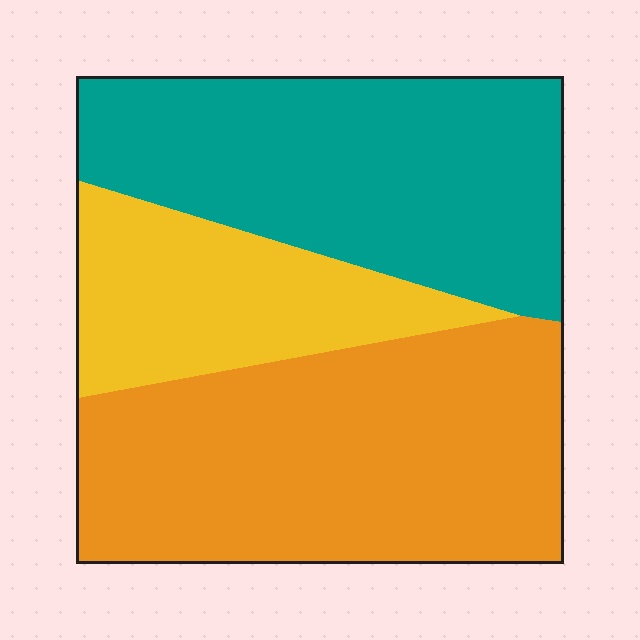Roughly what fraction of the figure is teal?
Teal takes up between a third and a half of the figure.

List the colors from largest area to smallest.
From largest to smallest: orange, teal, yellow.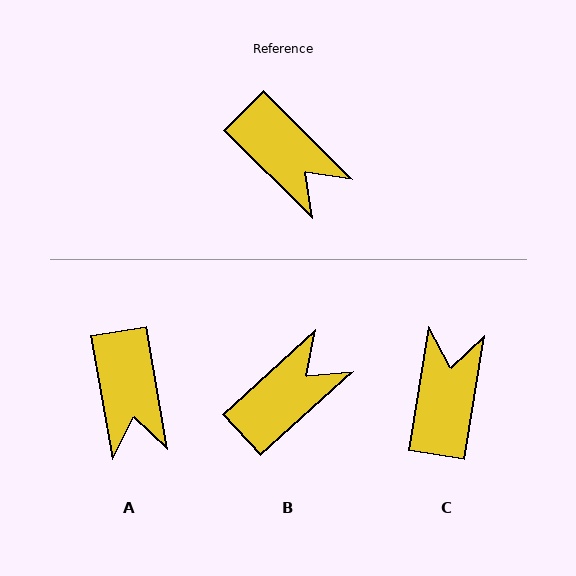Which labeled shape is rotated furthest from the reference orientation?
C, about 126 degrees away.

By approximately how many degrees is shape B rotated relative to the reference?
Approximately 87 degrees counter-clockwise.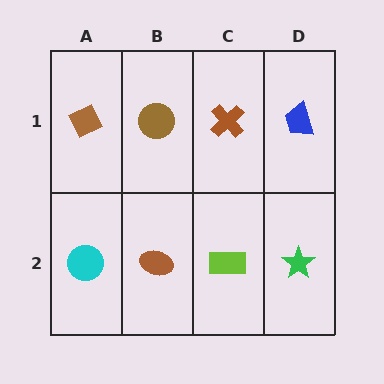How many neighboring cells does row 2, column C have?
3.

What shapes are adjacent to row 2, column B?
A brown circle (row 1, column B), a cyan circle (row 2, column A), a lime rectangle (row 2, column C).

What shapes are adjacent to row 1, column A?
A cyan circle (row 2, column A), a brown circle (row 1, column B).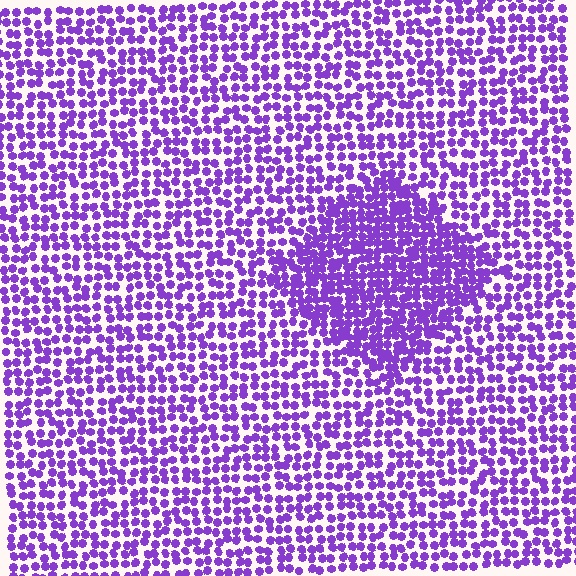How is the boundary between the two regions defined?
The boundary is defined by a change in element density (approximately 1.7x ratio). All elements are the same color, size, and shape.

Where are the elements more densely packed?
The elements are more densely packed inside the diamond boundary.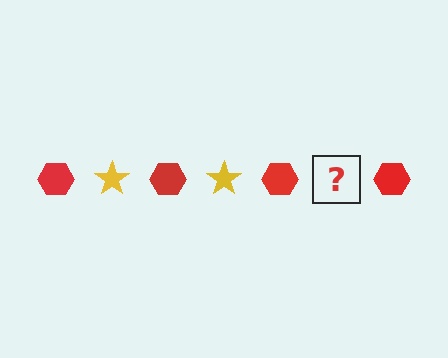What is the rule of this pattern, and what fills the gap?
The rule is that the pattern alternates between red hexagon and yellow star. The gap should be filled with a yellow star.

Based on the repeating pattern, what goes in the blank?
The blank should be a yellow star.